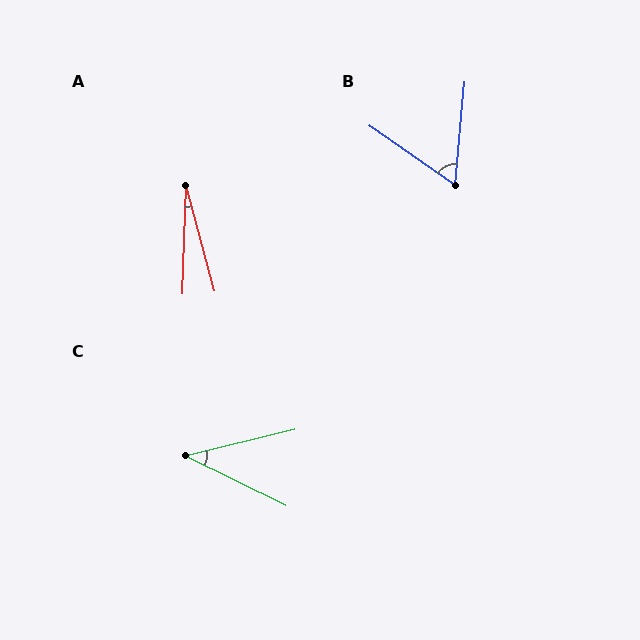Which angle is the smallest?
A, at approximately 17 degrees.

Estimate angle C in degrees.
Approximately 39 degrees.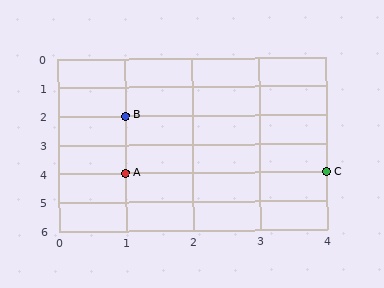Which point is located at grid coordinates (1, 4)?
Point A is at (1, 4).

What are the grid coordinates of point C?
Point C is at grid coordinates (4, 4).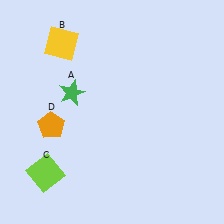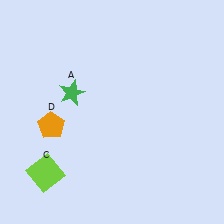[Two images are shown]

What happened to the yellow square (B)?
The yellow square (B) was removed in Image 2. It was in the top-left area of Image 1.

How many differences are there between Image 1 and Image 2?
There is 1 difference between the two images.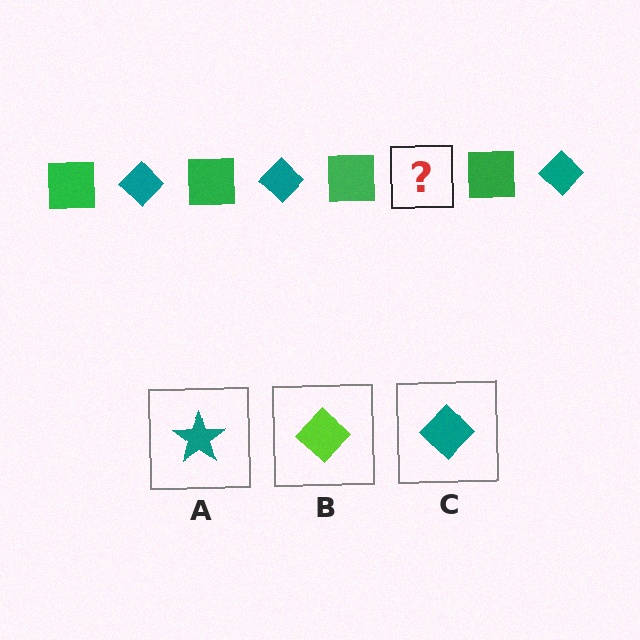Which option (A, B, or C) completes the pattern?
C.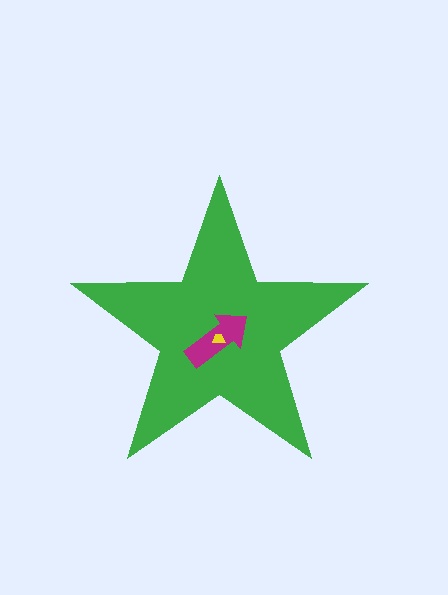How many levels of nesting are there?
3.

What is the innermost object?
The yellow trapezoid.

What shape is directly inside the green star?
The magenta arrow.